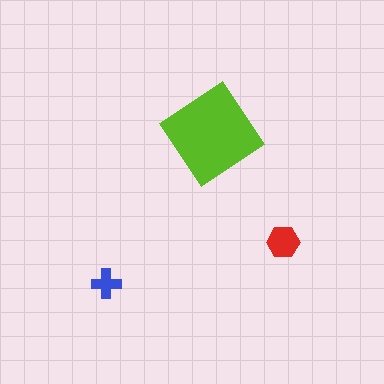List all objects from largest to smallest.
The lime diamond, the red hexagon, the blue cross.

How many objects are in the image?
There are 3 objects in the image.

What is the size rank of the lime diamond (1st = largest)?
1st.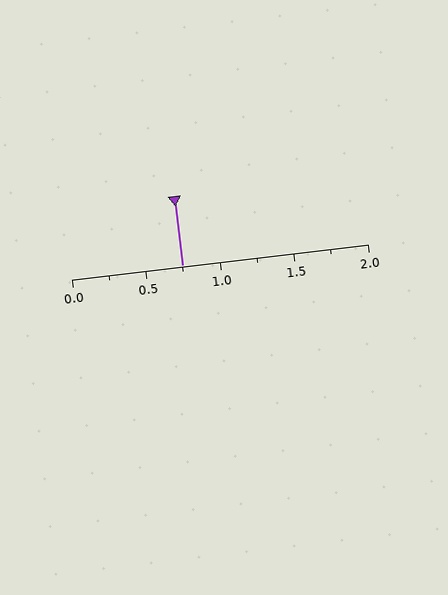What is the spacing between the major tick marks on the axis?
The major ticks are spaced 0.5 apart.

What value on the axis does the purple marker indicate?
The marker indicates approximately 0.75.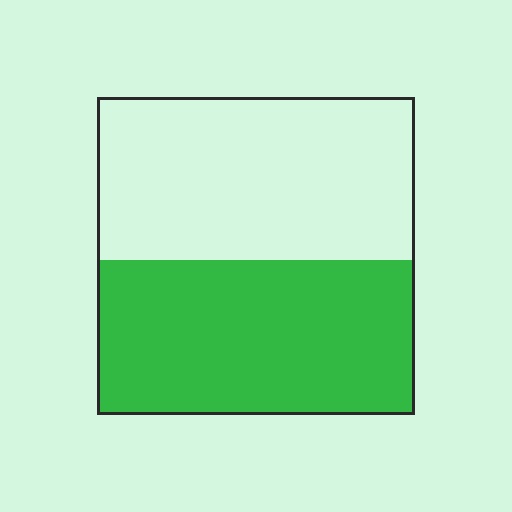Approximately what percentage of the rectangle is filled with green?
Approximately 50%.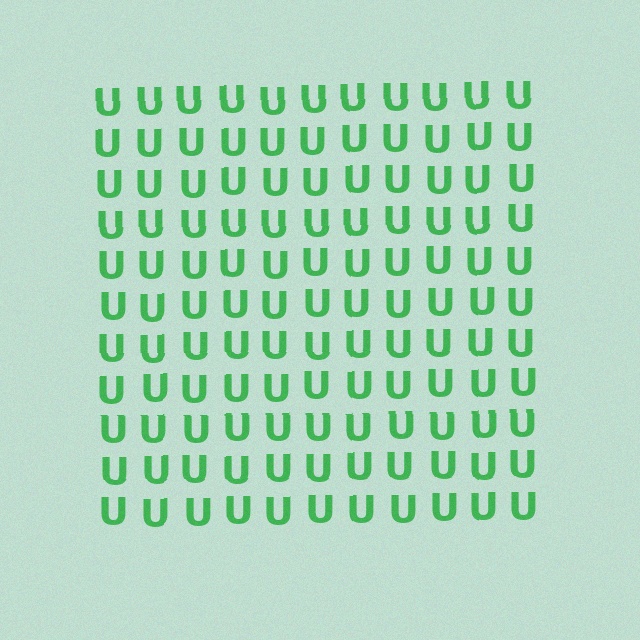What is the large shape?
The large shape is a square.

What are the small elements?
The small elements are letter U's.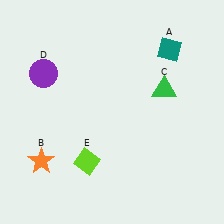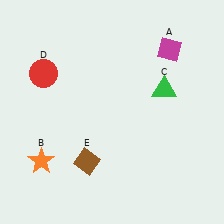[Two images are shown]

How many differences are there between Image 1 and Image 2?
There are 3 differences between the two images.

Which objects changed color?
A changed from teal to magenta. D changed from purple to red. E changed from lime to brown.